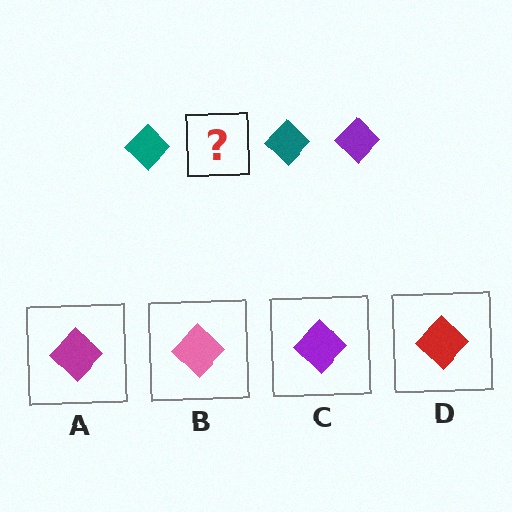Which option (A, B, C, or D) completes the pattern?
C.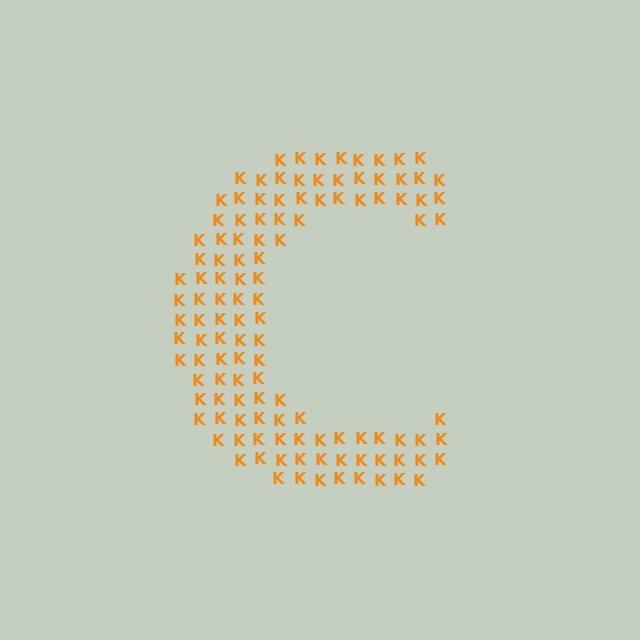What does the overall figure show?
The overall figure shows the letter C.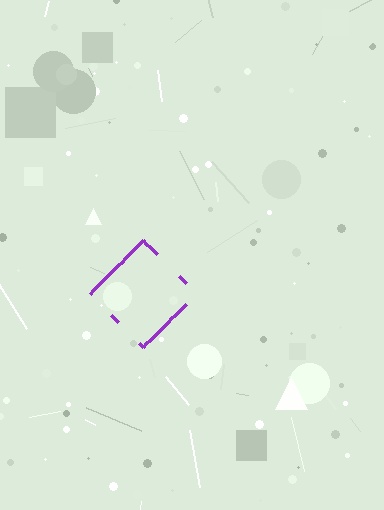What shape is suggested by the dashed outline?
The dashed outline suggests a diamond.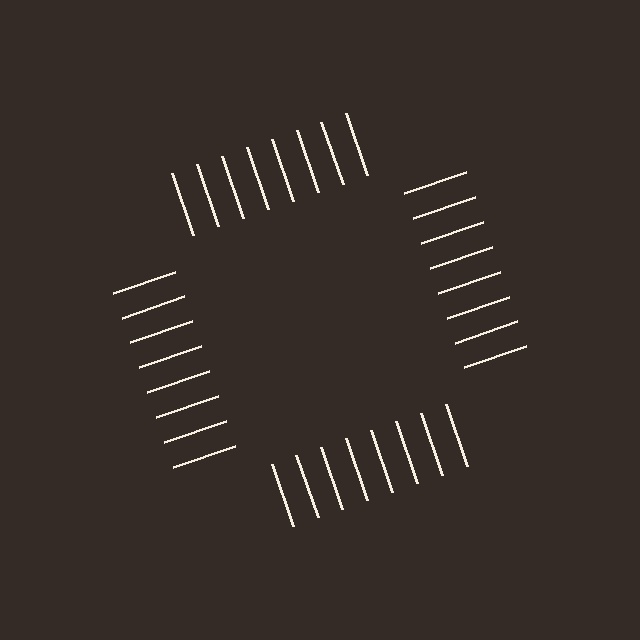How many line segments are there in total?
32 — 8 along each of the 4 edges.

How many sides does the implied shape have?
4 sides — the line-ends trace a square.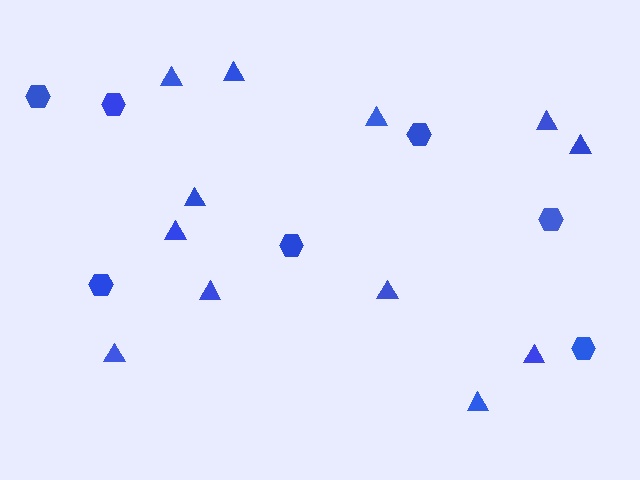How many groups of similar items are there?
There are 2 groups: one group of triangles (12) and one group of hexagons (7).